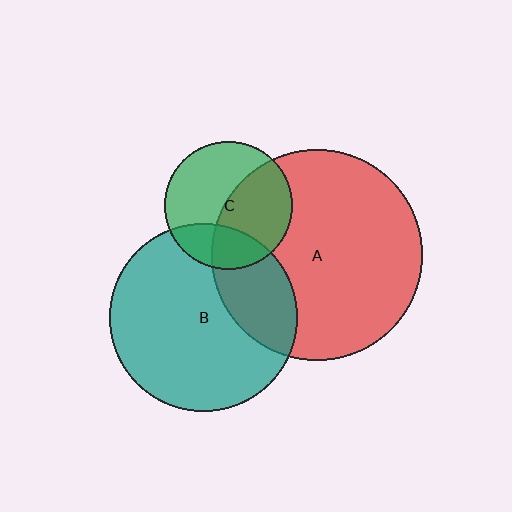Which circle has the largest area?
Circle A (red).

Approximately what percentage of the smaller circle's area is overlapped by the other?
Approximately 25%.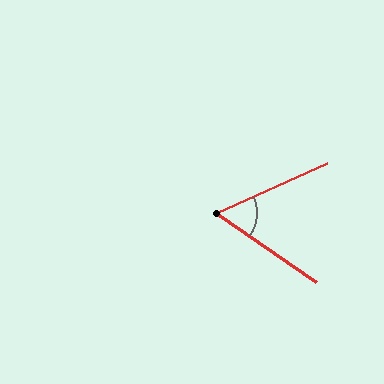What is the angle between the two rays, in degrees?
Approximately 59 degrees.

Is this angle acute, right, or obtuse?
It is acute.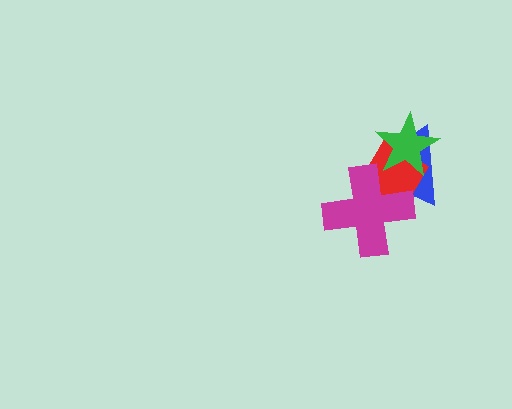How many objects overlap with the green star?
2 objects overlap with the green star.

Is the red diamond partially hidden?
Yes, it is partially covered by another shape.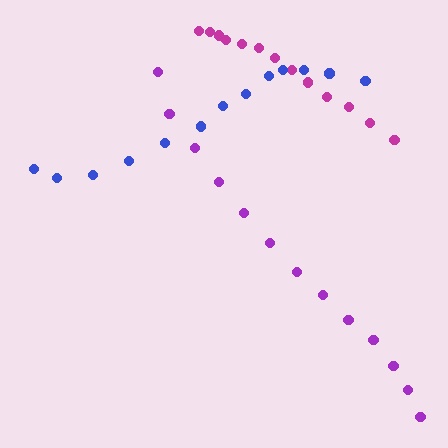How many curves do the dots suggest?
There are 3 distinct paths.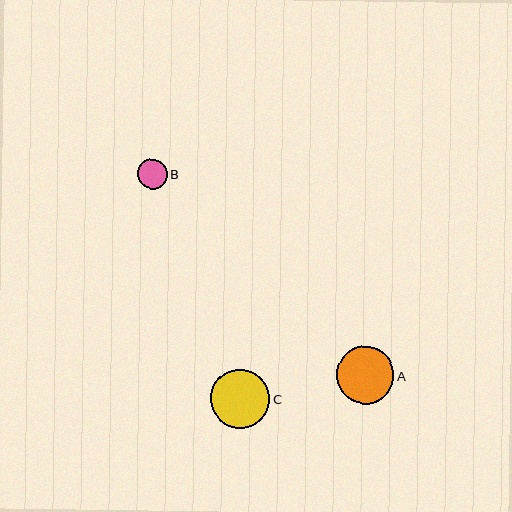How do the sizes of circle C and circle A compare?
Circle C and circle A are approximately the same size.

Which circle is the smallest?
Circle B is the smallest with a size of approximately 30 pixels.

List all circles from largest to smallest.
From largest to smallest: C, A, B.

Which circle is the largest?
Circle C is the largest with a size of approximately 59 pixels.